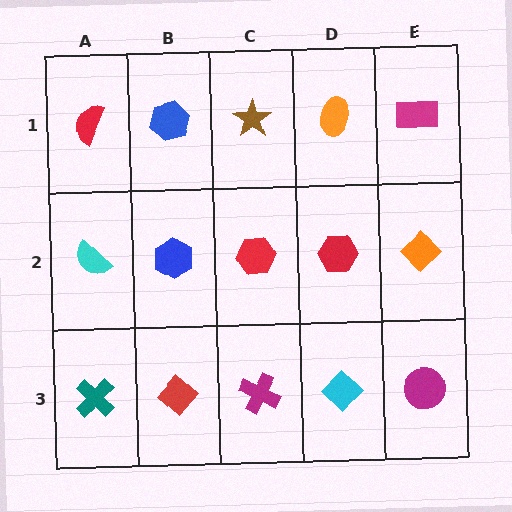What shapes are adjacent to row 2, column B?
A blue hexagon (row 1, column B), a red diamond (row 3, column B), a cyan semicircle (row 2, column A), a red hexagon (row 2, column C).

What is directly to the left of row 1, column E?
An orange ellipse.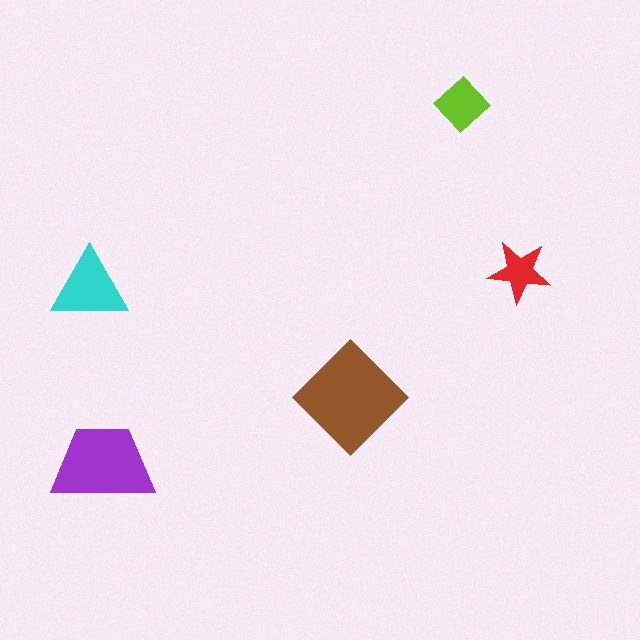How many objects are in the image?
There are 5 objects in the image.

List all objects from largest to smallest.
The brown diamond, the purple trapezoid, the cyan triangle, the lime diamond, the red star.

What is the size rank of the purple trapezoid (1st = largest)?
2nd.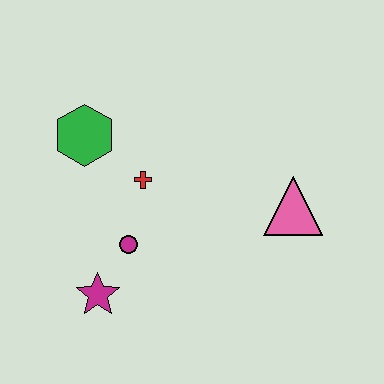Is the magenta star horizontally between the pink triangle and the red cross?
No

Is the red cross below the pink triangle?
No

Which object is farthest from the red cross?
The pink triangle is farthest from the red cross.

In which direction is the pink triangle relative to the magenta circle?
The pink triangle is to the right of the magenta circle.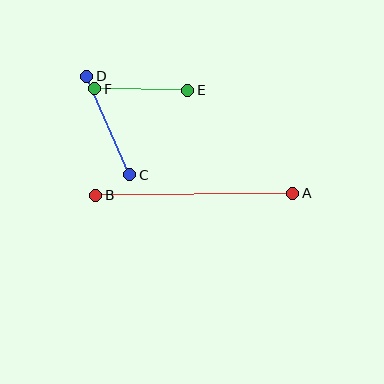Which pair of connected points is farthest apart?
Points A and B are farthest apart.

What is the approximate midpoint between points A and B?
The midpoint is at approximately (194, 194) pixels.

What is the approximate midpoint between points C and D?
The midpoint is at approximately (108, 126) pixels.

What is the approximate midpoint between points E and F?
The midpoint is at approximately (141, 90) pixels.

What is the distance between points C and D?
The distance is approximately 107 pixels.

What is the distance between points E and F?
The distance is approximately 93 pixels.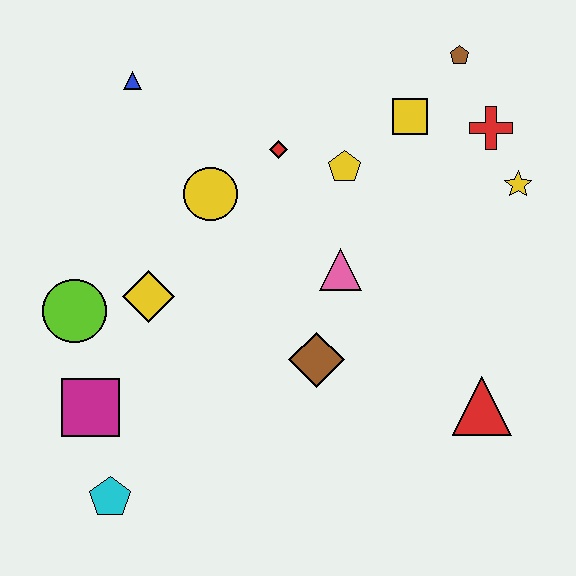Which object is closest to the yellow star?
The red cross is closest to the yellow star.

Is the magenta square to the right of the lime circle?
Yes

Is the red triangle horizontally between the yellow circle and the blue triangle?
No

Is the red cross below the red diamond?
No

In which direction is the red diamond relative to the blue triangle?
The red diamond is to the right of the blue triangle.